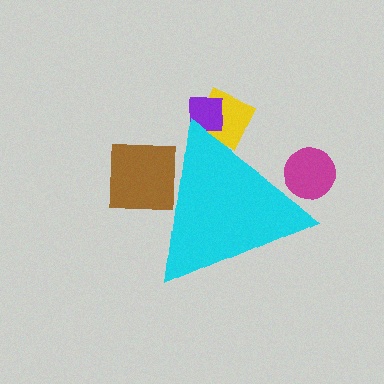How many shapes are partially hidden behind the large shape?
4 shapes are partially hidden.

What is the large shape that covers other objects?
A cyan triangle.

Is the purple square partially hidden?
Yes, the purple square is partially hidden behind the cyan triangle.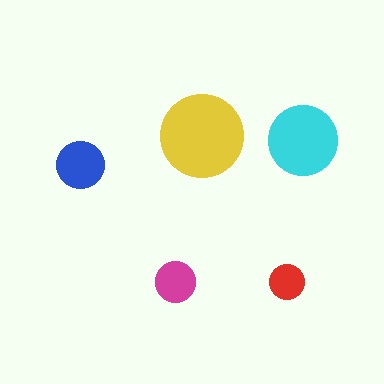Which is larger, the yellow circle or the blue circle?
The yellow one.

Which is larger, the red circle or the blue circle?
The blue one.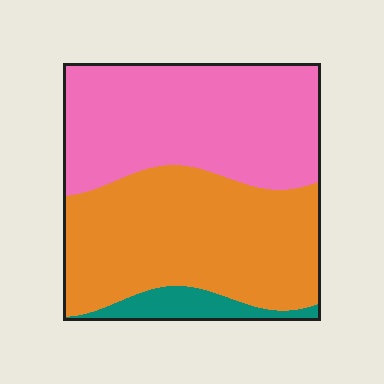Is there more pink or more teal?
Pink.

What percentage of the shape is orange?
Orange takes up about one half (1/2) of the shape.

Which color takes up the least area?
Teal, at roughly 10%.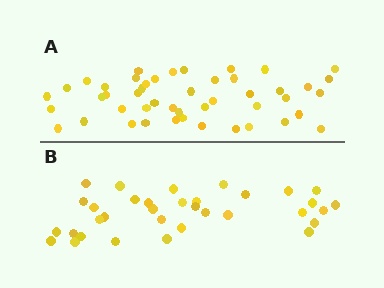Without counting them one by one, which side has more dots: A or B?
Region A (the top region) has more dots.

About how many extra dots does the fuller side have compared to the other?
Region A has approximately 15 more dots than region B.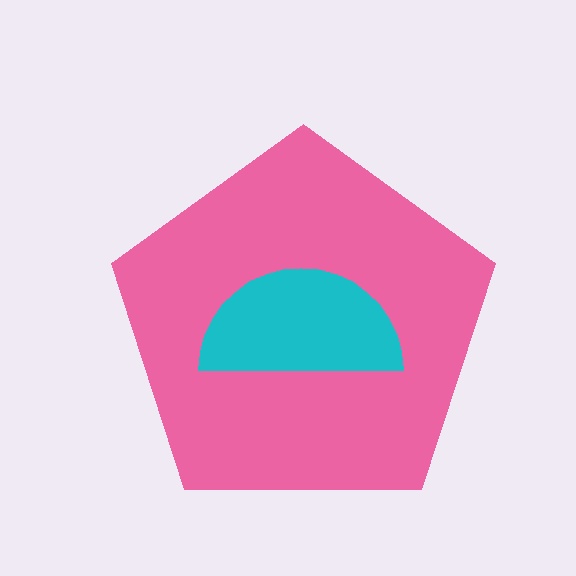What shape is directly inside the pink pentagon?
The cyan semicircle.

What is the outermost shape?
The pink pentagon.